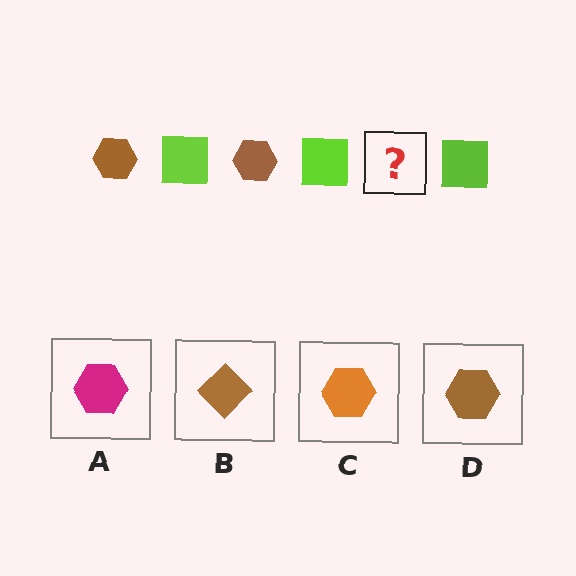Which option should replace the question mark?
Option D.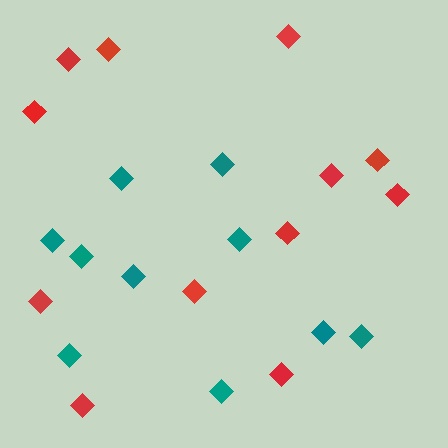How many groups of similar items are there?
There are 2 groups: one group of red diamonds (12) and one group of teal diamonds (10).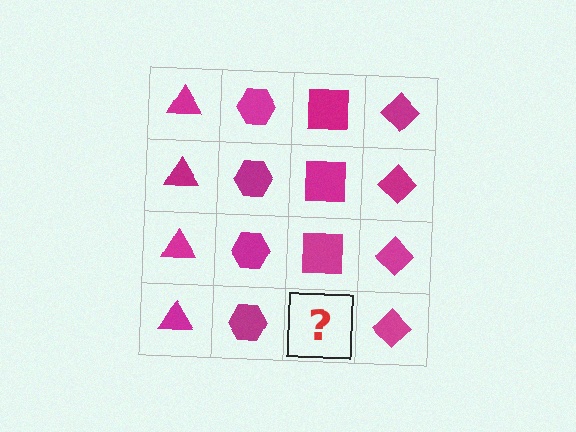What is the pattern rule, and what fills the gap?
The rule is that each column has a consistent shape. The gap should be filled with a magenta square.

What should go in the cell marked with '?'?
The missing cell should contain a magenta square.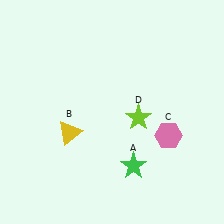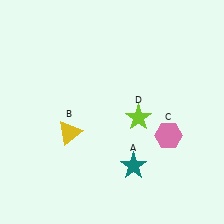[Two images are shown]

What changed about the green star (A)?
In Image 1, A is green. In Image 2, it changed to teal.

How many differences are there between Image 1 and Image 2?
There is 1 difference between the two images.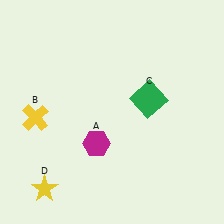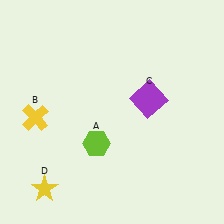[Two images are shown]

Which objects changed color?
A changed from magenta to lime. C changed from green to purple.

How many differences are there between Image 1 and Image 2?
There are 2 differences between the two images.